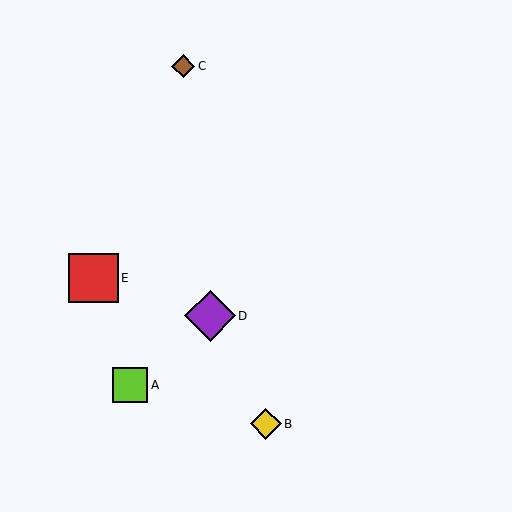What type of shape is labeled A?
Shape A is a lime square.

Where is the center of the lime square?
The center of the lime square is at (130, 385).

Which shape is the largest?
The purple diamond (labeled D) is the largest.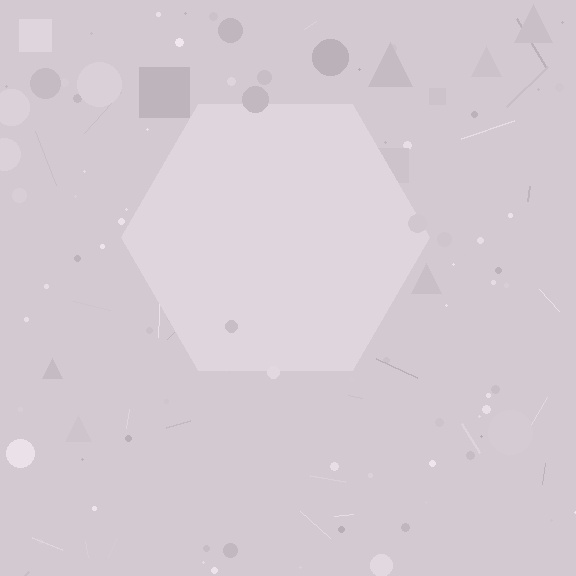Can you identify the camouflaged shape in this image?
The camouflaged shape is a hexagon.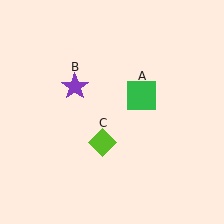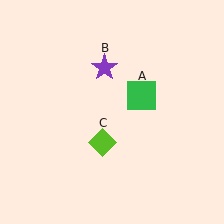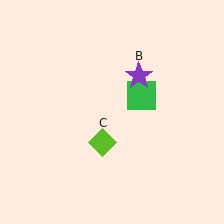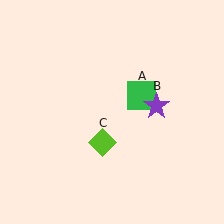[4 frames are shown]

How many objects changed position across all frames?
1 object changed position: purple star (object B).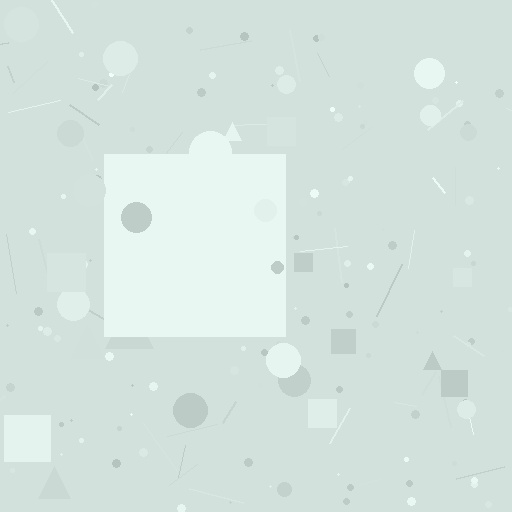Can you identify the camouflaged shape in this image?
The camouflaged shape is a square.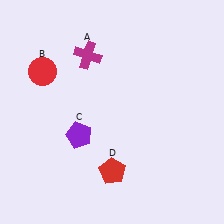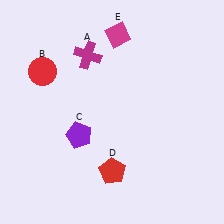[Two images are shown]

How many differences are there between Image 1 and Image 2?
There is 1 difference between the two images.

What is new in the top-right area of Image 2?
A magenta diamond (E) was added in the top-right area of Image 2.